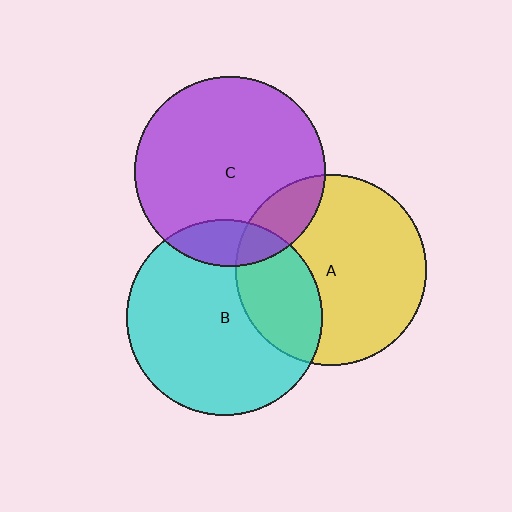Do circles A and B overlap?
Yes.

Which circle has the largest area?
Circle B (cyan).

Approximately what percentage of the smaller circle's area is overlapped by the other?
Approximately 30%.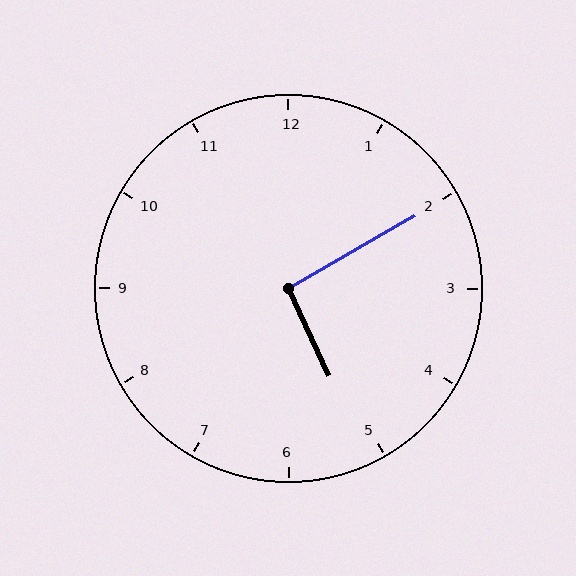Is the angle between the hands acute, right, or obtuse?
It is right.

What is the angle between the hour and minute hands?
Approximately 95 degrees.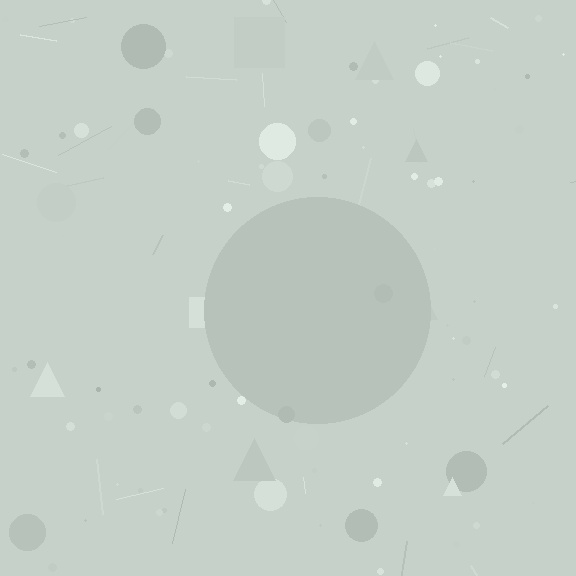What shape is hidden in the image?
A circle is hidden in the image.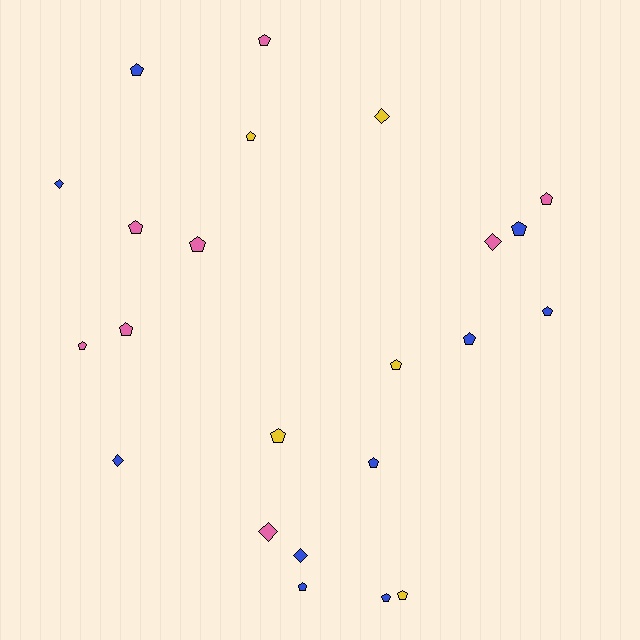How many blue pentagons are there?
There are 7 blue pentagons.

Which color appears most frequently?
Blue, with 10 objects.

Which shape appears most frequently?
Pentagon, with 17 objects.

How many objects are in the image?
There are 23 objects.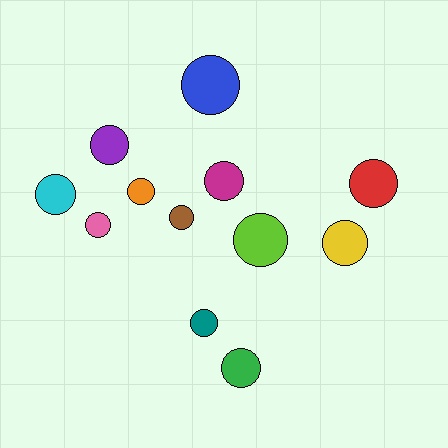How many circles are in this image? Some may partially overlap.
There are 12 circles.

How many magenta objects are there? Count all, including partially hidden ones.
There is 1 magenta object.